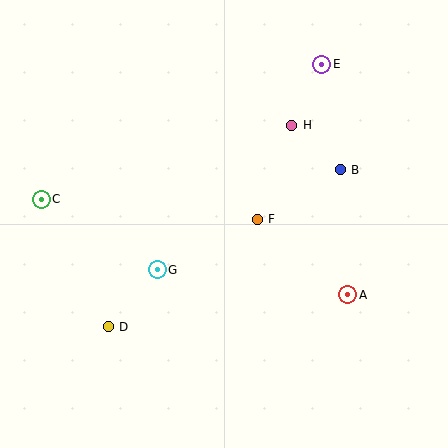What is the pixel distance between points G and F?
The distance between G and F is 112 pixels.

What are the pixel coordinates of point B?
Point B is at (340, 170).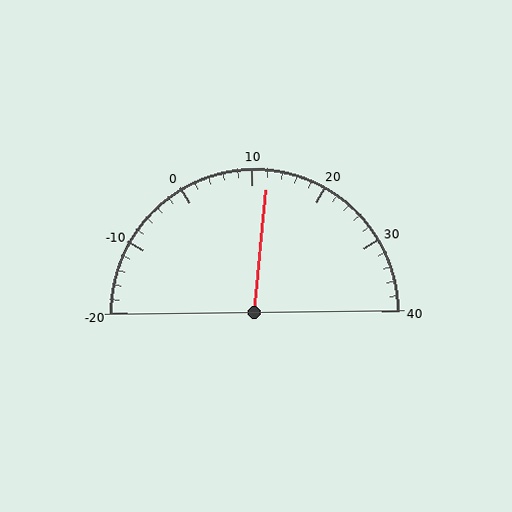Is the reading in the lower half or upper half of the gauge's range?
The reading is in the upper half of the range (-20 to 40).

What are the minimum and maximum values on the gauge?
The gauge ranges from -20 to 40.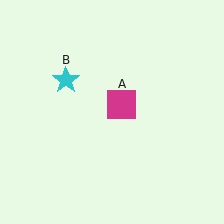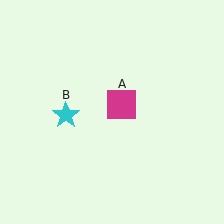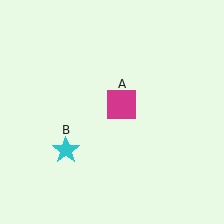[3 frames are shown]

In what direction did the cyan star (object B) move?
The cyan star (object B) moved down.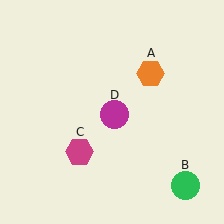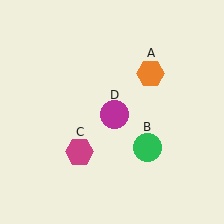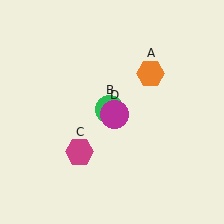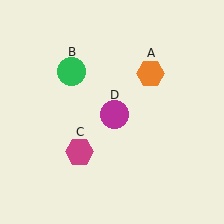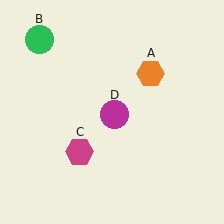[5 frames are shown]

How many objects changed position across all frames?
1 object changed position: green circle (object B).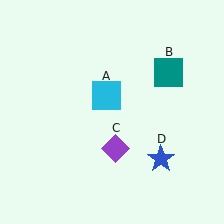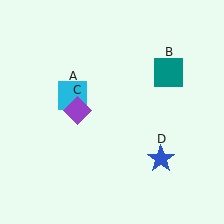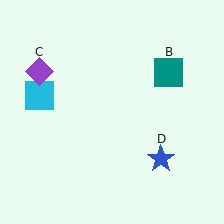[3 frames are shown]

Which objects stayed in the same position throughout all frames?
Teal square (object B) and blue star (object D) remained stationary.